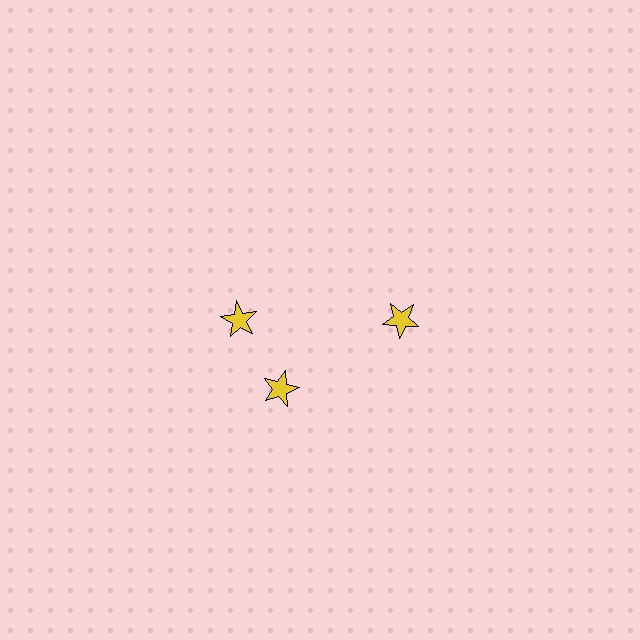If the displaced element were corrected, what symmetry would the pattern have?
It would have 3-fold rotational symmetry — the pattern would map onto itself every 120 degrees.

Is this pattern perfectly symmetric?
No. The 3 yellow stars are arranged in a ring, but one element near the 11 o'clock position is rotated out of alignment along the ring, breaking the 3-fold rotational symmetry.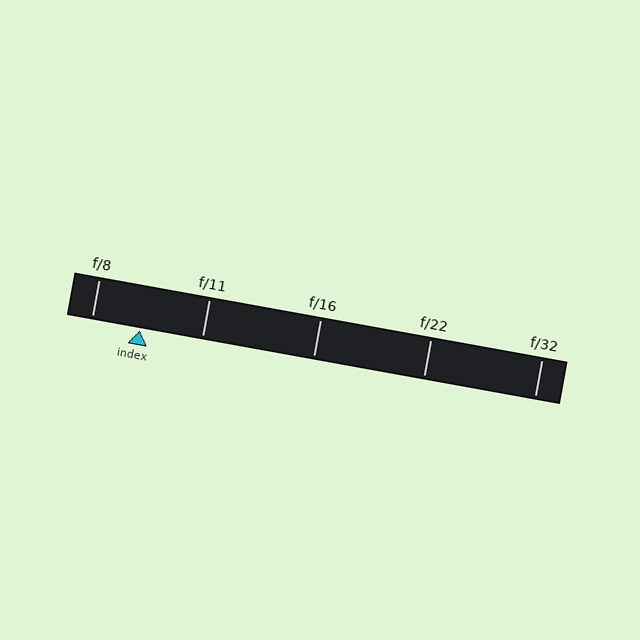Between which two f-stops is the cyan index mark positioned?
The index mark is between f/8 and f/11.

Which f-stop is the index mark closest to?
The index mark is closest to f/8.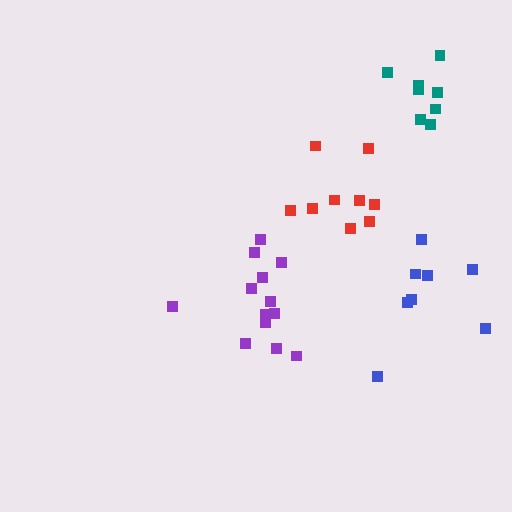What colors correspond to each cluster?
The clusters are colored: purple, blue, teal, red.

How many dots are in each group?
Group 1: 13 dots, Group 2: 8 dots, Group 3: 8 dots, Group 4: 9 dots (38 total).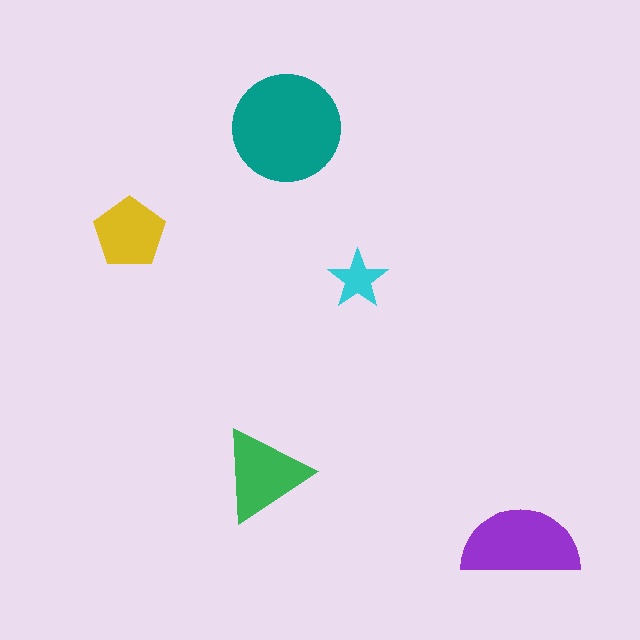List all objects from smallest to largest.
The cyan star, the yellow pentagon, the green triangle, the purple semicircle, the teal circle.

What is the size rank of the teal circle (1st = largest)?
1st.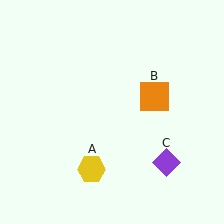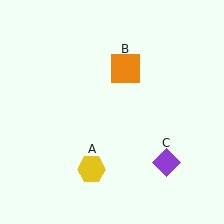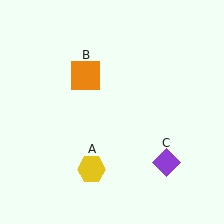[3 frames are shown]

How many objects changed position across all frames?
1 object changed position: orange square (object B).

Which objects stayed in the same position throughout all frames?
Yellow hexagon (object A) and purple diamond (object C) remained stationary.